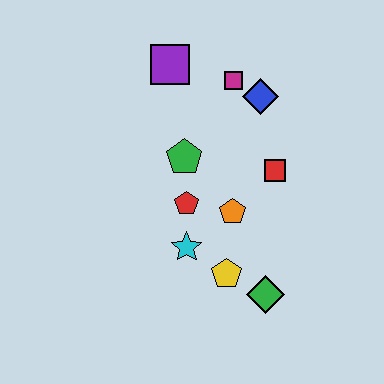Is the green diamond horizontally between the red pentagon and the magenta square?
No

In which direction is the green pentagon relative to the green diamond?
The green pentagon is above the green diamond.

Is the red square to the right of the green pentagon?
Yes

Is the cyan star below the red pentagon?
Yes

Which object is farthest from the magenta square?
The green diamond is farthest from the magenta square.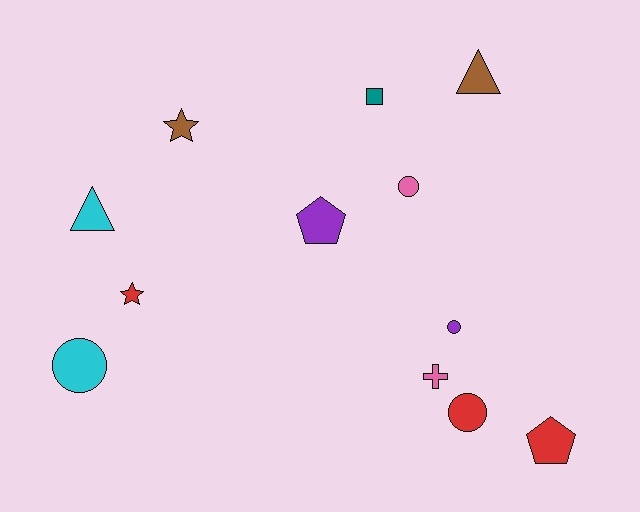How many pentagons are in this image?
There are 2 pentagons.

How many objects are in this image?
There are 12 objects.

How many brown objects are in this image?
There are 2 brown objects.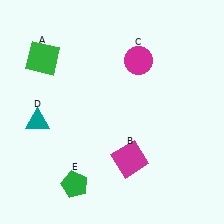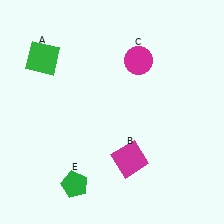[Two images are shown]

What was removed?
The teal triangle (D) was removed in Image 2.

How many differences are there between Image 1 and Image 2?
There is 1 difference between the two images.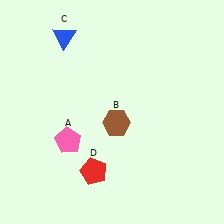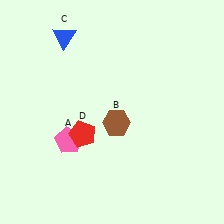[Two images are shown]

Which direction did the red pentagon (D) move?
The red pentagon (D) moved up.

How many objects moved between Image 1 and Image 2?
1 object moved between the two images.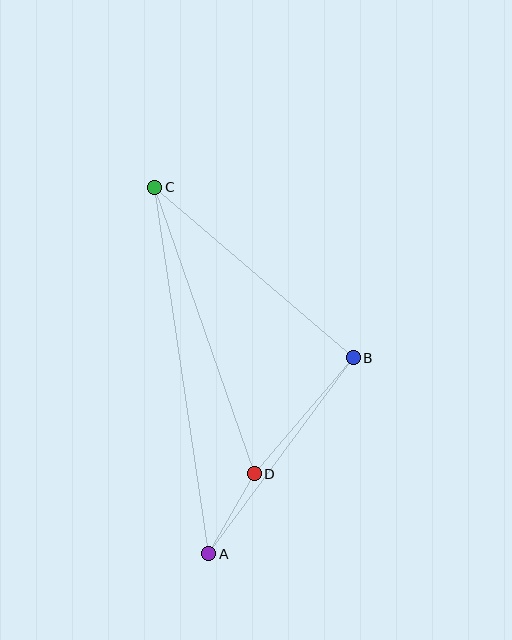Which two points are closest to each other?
Points A and D are closest to each other.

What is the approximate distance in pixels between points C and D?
The distance between C and D is approximately 304 pixels.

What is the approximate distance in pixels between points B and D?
The distance between B and D is approximately 153 pixels.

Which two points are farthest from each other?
Points A and C are farthest from each other.